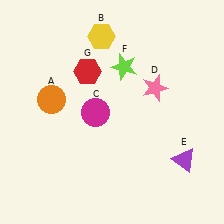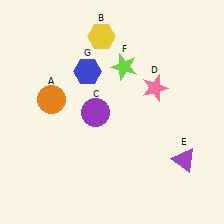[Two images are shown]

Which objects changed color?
C changed from magenta to purple. G changed from red to blue.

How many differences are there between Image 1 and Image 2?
There are 2 differences between the two images.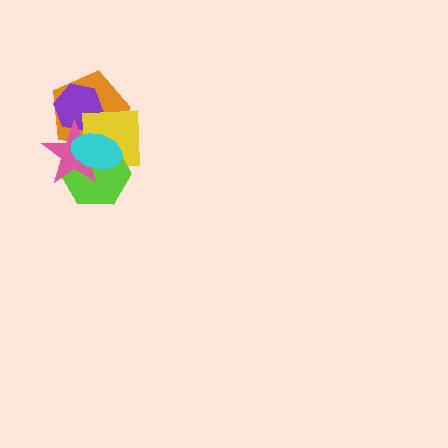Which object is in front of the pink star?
The cyan ellipse is in front of the pink star.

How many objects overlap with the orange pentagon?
5 objects overlap with the orange pentagon.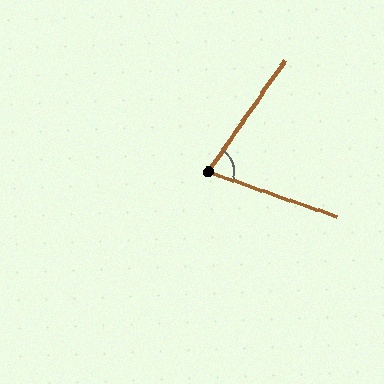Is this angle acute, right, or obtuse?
It is acute.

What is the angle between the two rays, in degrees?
Approximately 75 degrees.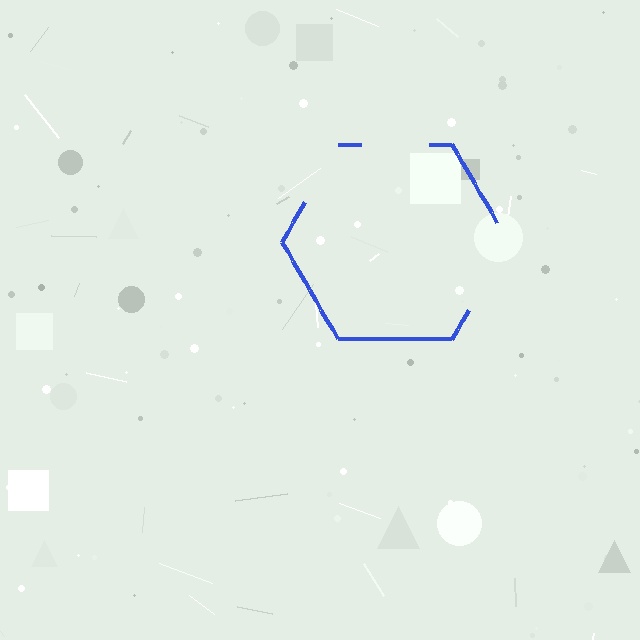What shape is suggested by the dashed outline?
The dashed outline suggests a hexagon.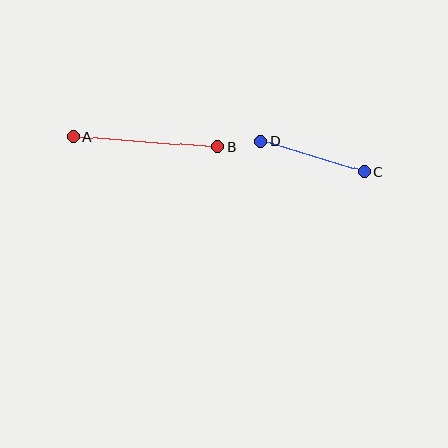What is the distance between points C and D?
The distance is approximately 108 pixels.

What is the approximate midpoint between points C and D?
The midpoint is at approximately (313, 157) pixels.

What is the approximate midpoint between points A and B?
The midpoint is at approximately (146, 142) pixels.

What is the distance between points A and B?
The distance is approximately 145 pixels.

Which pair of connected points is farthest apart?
Points A and B are farthest apart.